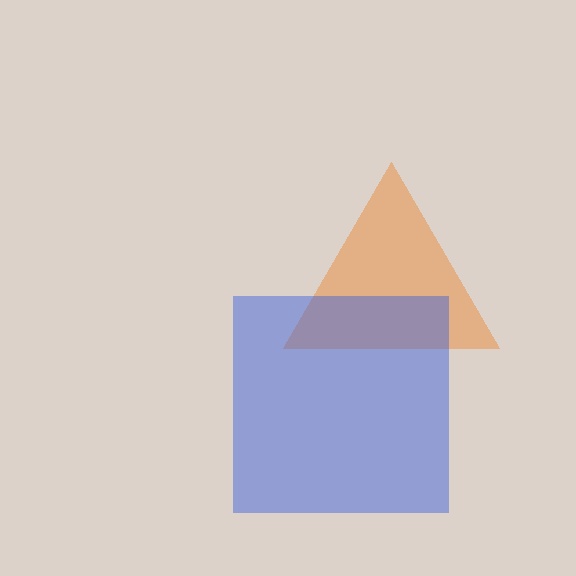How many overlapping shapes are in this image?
There are 2 overlapping shapes in the image.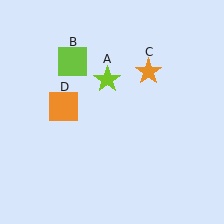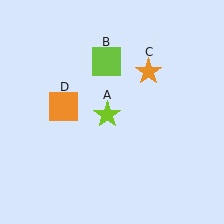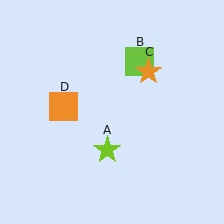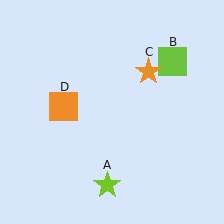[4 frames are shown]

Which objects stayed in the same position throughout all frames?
Orange star (object C) and orange square (object D) remained stationary.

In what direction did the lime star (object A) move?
The lime star (object A) moved down.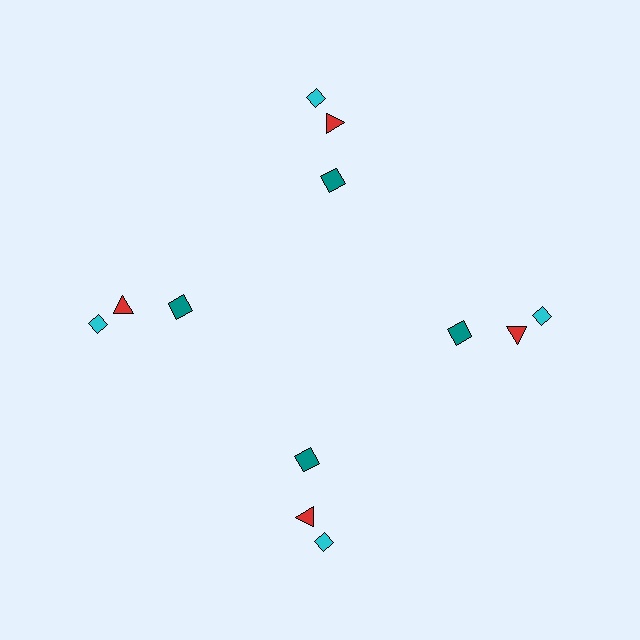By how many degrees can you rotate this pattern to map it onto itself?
The pattern maps onto itself every 90 degrees of rotation.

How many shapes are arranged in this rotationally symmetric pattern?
There are 12 shapes, arranged in 4 groups of 3.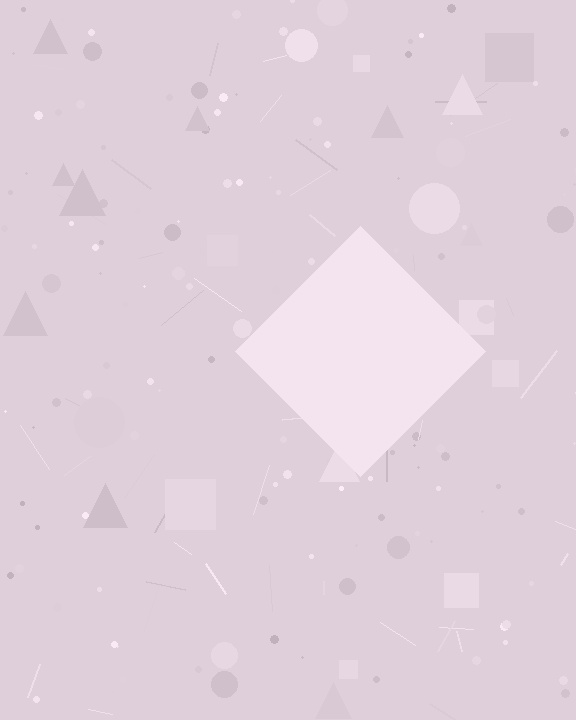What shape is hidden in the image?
A diamond is hidden in the image.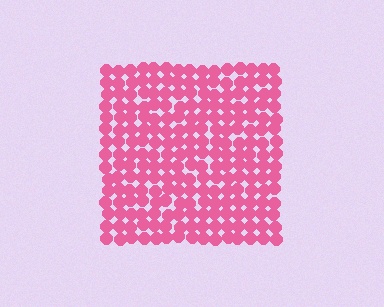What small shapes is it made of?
It is made of small circles.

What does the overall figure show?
The overall figure shows a square.